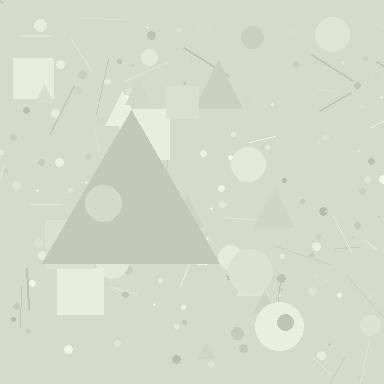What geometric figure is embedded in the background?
A triangle is embedded in the background.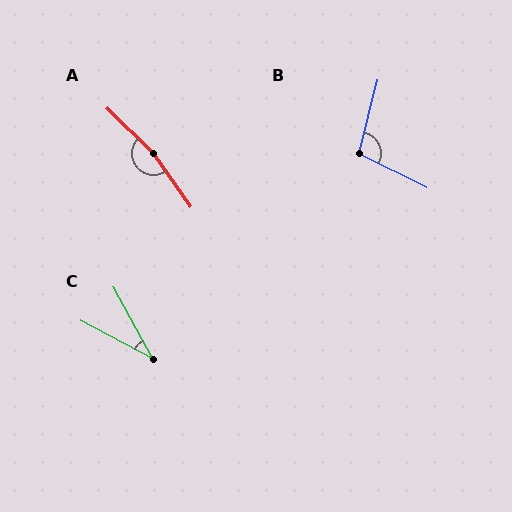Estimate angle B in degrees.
Approximately 103 degrees.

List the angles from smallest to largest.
C (33°), B (103°), A (170°).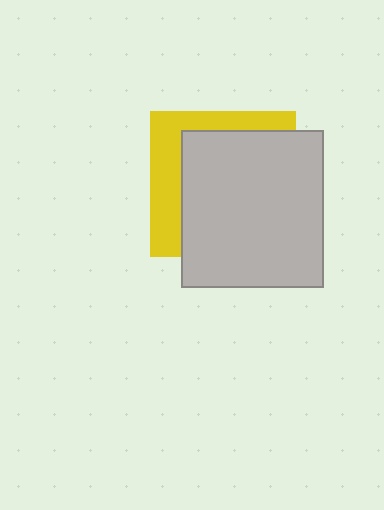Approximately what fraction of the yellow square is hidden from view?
Roughly 68% of the yellow square is hidden behind the light gray rectangle.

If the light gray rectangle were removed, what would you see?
You would see the complete yellow square.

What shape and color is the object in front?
The object in front is a light gray rectangle.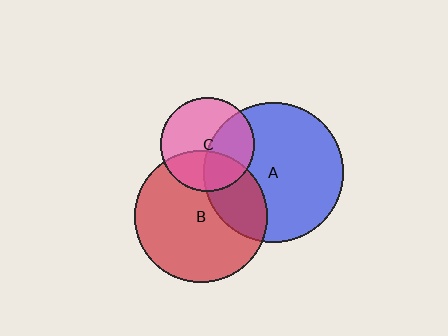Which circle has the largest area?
Circle A (blue).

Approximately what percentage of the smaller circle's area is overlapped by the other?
Approximately 35%.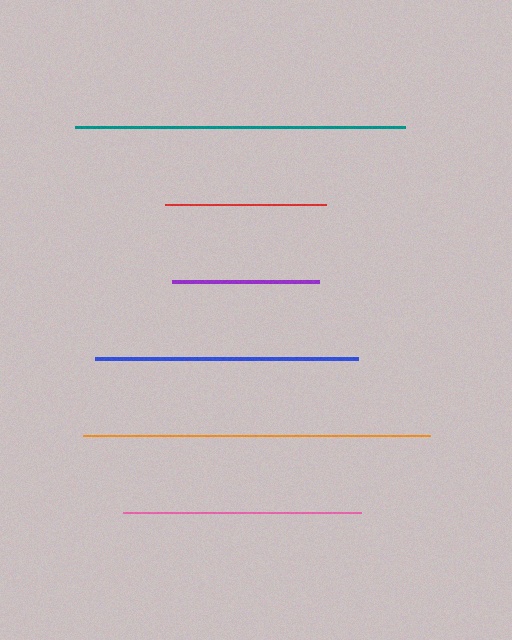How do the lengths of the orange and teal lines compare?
The orange and teal lines are approximately the same length.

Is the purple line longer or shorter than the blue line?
The blue line is longer than the purple line.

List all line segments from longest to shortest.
From longest to shortest: orange, teal, blue, pink, red, purple.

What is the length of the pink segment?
The pink segment is approximately 239 pixels long.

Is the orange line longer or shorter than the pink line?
The orange line is longer than the pink line.